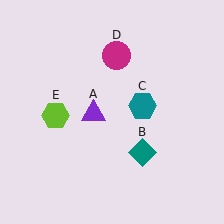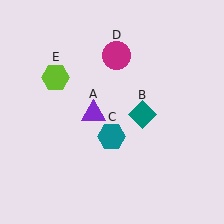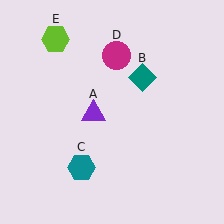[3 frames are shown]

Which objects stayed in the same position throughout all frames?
Purple triangle (object A) and magenta circle (object D) remained stationary.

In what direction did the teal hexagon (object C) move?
The teal hexagon (object C) moved down and to the left.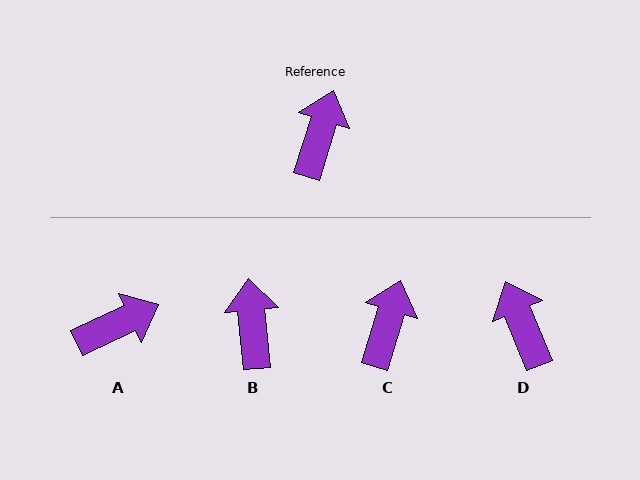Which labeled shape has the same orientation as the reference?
C.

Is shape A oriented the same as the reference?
No, it is off by about 48 degrees.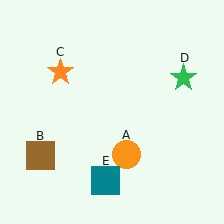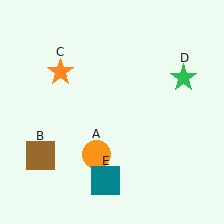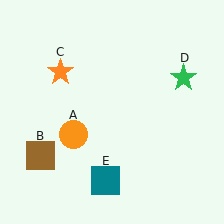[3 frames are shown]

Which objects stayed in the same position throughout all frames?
Brown square (object B) and orange star (object C) and green star (object D) and teal square (object E) remained stationary.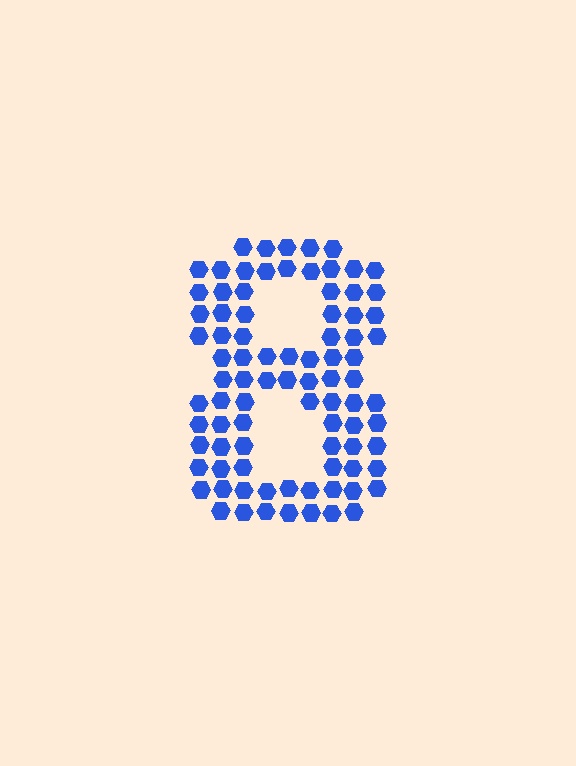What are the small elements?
The small elements are hexagons.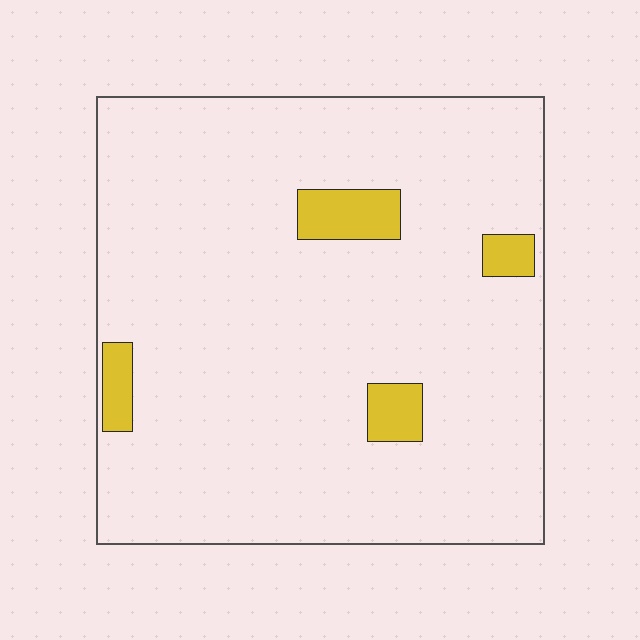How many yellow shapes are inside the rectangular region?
4.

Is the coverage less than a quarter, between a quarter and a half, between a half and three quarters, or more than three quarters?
Less than a quarter.